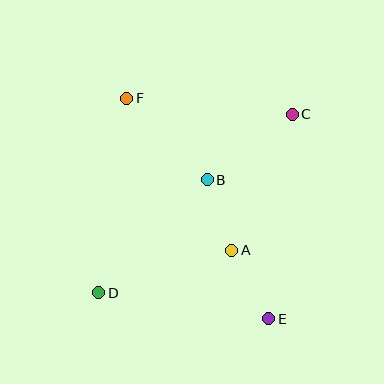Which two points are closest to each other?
Points A and B are closest to each other.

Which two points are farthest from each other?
Points C and D are farthest from each other.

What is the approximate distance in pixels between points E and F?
The distance between E and F is approximately 262 pixels.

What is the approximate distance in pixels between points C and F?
The distance between C and F is approximately 166 pixels.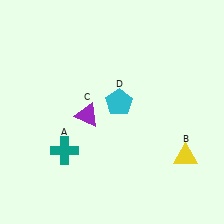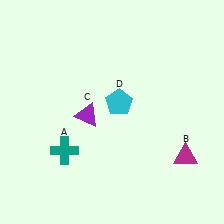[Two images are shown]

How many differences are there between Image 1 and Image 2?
There is 1 difference between the two images.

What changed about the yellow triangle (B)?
In Image 1, B is yellow. In Image 2, it changed to magenta.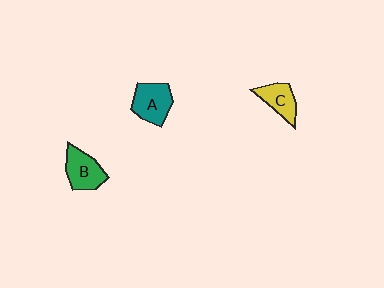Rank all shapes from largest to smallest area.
From largest to smallest: A (teal), B (green), C (yellow).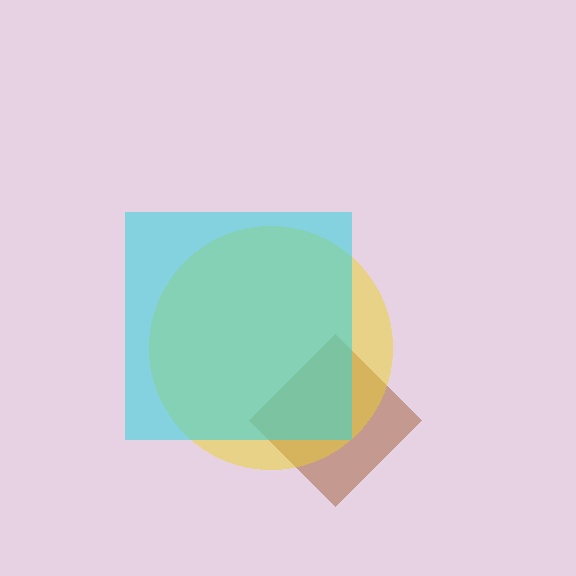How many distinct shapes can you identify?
There are 3 distinct shapes: a brown diamond, a yellow circle, a cyan square.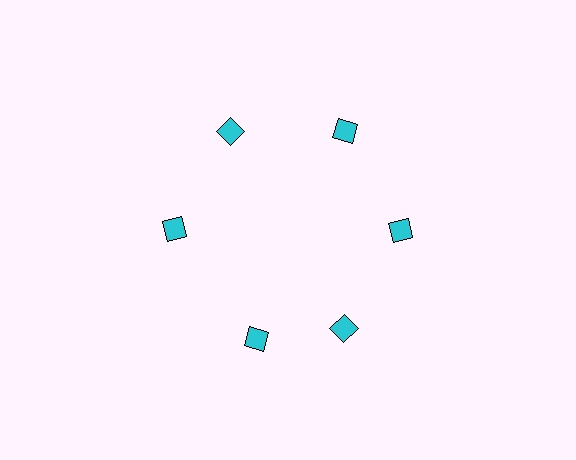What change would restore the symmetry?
The symmetry would be restored by rotating it back into even spacing with its neighbors so that all 6 squares sit at equal angles and equal distance from the center.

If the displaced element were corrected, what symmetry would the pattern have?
It would have 6-fold rotational symmetry — the pattern would map onto itself every 60 degrees.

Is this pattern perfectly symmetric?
No. The 6 cyan squares are arranged in a ring, but one element near the 7 o'clock position is rotated out of alignment along the ring, breaking the 6-fold rotational symmetry.